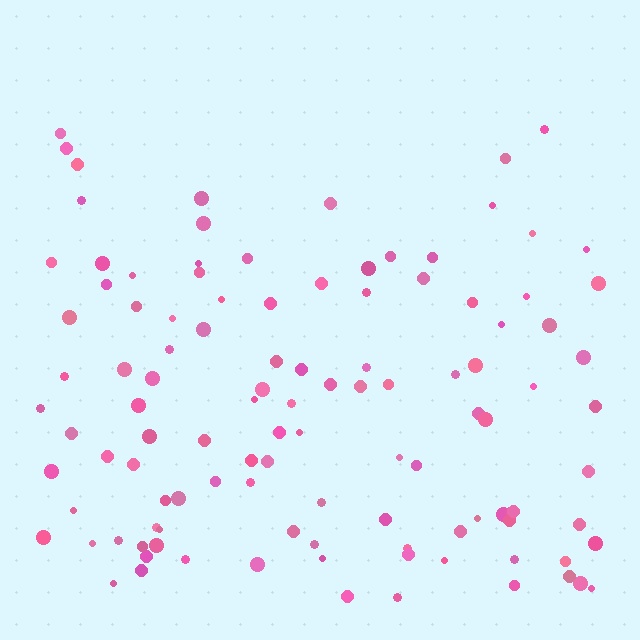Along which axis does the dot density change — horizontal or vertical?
Vertical.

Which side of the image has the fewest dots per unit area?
The top.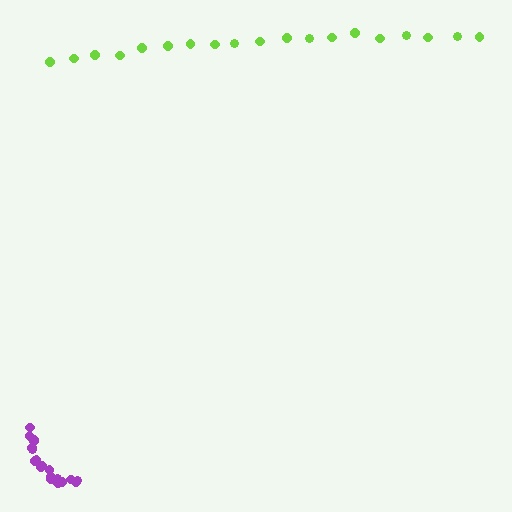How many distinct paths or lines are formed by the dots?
There are 2 distinct paths.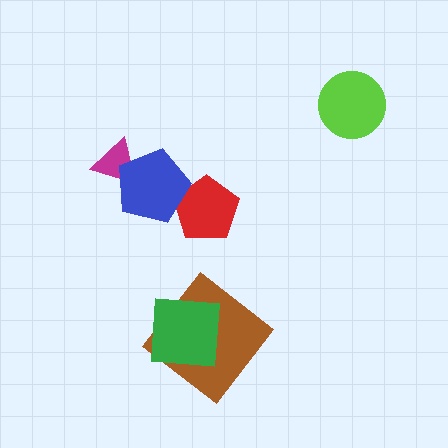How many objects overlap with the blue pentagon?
2 objects overlap with the blue pentagon.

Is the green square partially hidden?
No, no other shape covers it.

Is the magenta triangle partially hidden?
Yes, it is partially covered by another shape.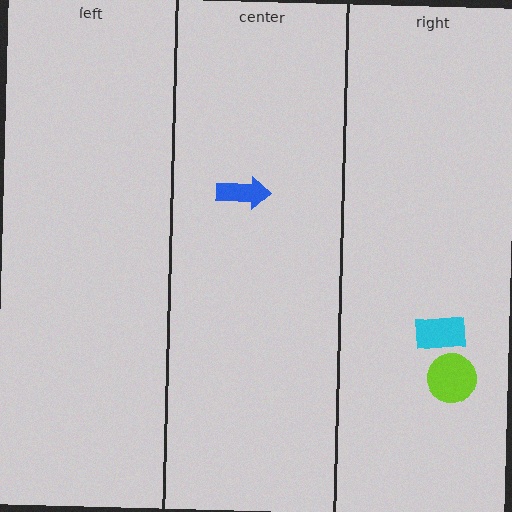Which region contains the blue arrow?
The center region.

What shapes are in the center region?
The blue arrow.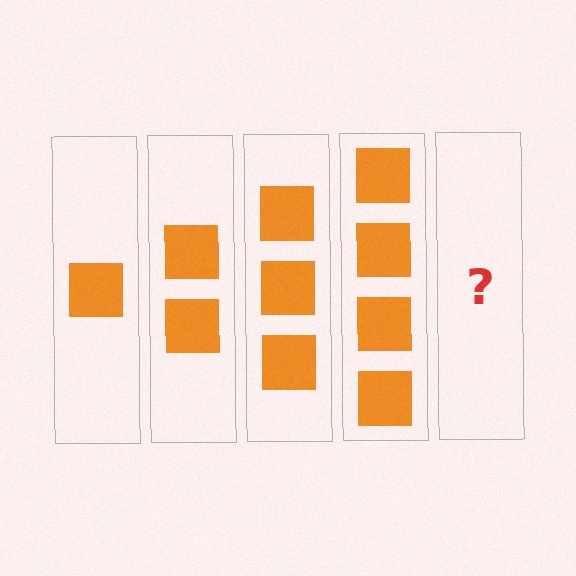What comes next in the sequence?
The next element should be 5 squares.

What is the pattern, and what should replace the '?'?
The pattern is that each step adds one more square. The '?' should be 5 squares.